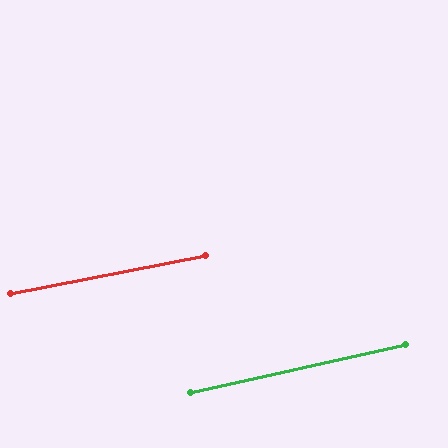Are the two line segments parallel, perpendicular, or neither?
Parallel — their directions differ by only 1.3°.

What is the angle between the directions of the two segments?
Approximately 1 degree.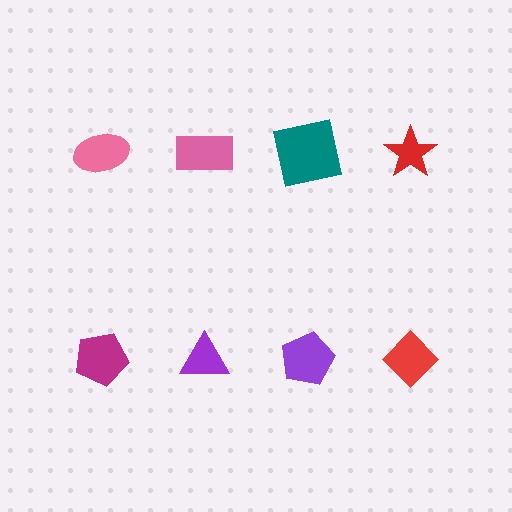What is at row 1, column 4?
A red star.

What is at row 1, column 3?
A teal square.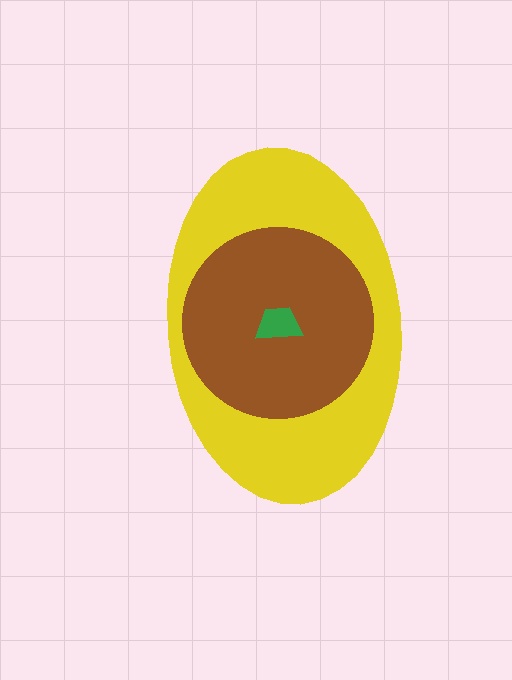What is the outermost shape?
The yellow ellipse.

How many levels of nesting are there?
3.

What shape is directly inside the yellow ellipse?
The brown circle.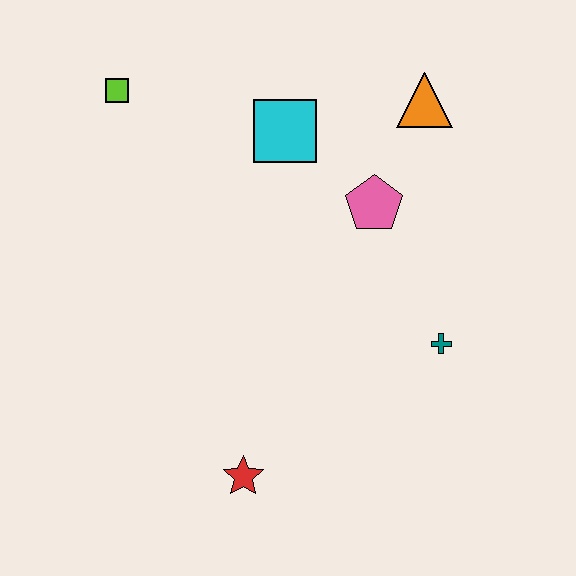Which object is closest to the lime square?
The cyan square is closest to the lime square.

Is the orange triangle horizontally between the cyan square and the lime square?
No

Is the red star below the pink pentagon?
Yes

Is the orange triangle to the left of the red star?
No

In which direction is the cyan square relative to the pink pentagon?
The cyan square is to the left of the pink pentagon.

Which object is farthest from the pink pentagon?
The red star is farthest from the pink pentagon.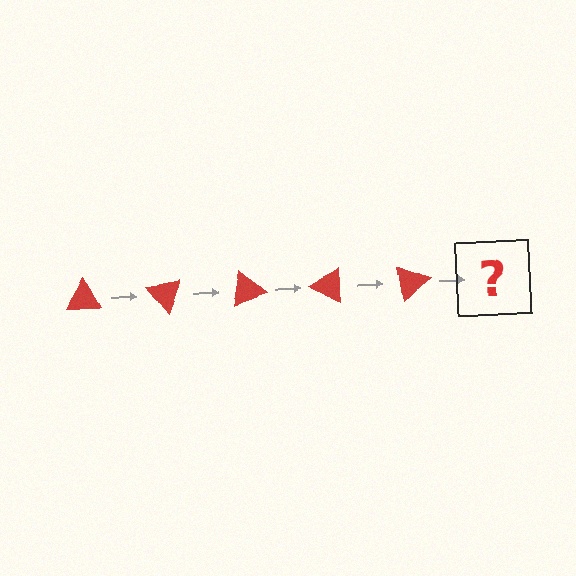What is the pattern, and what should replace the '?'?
The pattern is that the triangle rotates 50 degrees each step. The '?' should be a red triangle rotated 250 degrees.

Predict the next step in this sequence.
The next step is a red triangle rotated 250 degrees.